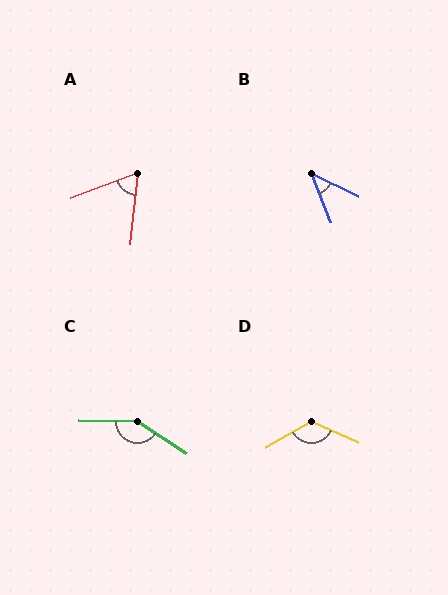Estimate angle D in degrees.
Approximately 126 degrees.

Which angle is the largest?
C, at approximately 147 degrees.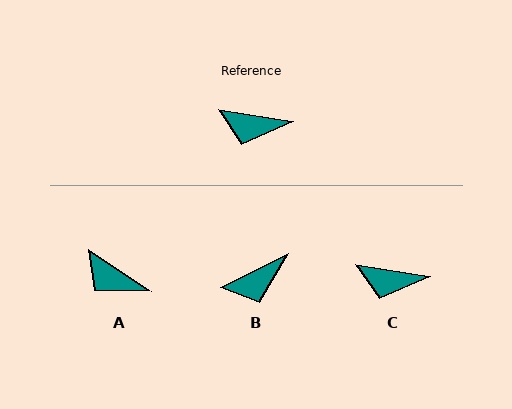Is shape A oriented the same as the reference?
No, it is off by about 25 degrees.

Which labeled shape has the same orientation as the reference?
C.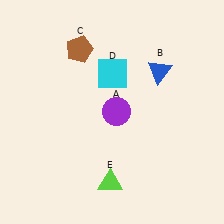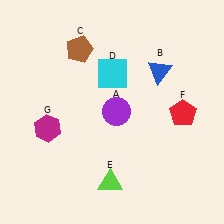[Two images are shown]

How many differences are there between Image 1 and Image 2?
There are 2 differences between the two images.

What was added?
A red pentagon (F), a magenta hexagon (G) were added in Image 2.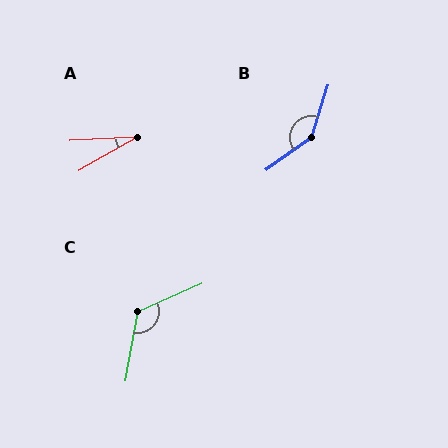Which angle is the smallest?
A, at approximately 27 degrees.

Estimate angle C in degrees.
Approximately 124 degrees.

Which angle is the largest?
B, at approximately 143 degrees.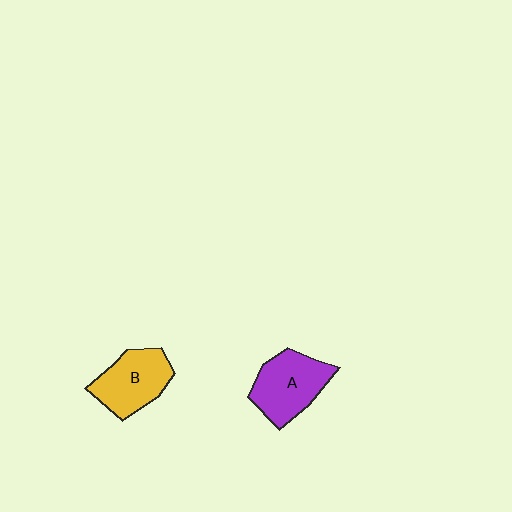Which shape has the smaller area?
Shape B (yellow).